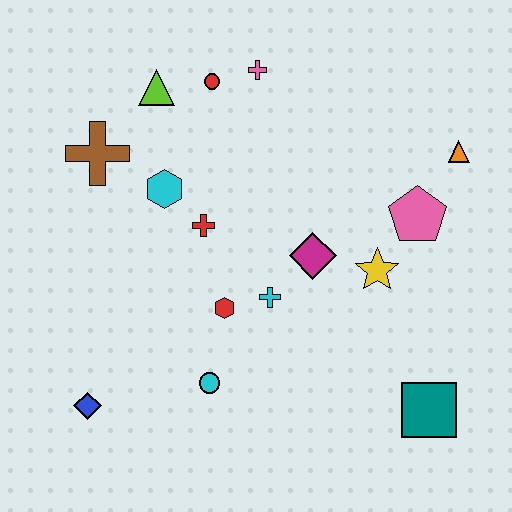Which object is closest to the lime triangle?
The red circle is closest to the lime triangle.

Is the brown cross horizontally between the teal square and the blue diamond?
Yes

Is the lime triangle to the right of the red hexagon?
No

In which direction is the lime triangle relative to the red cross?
The lime triangle is above the red cross.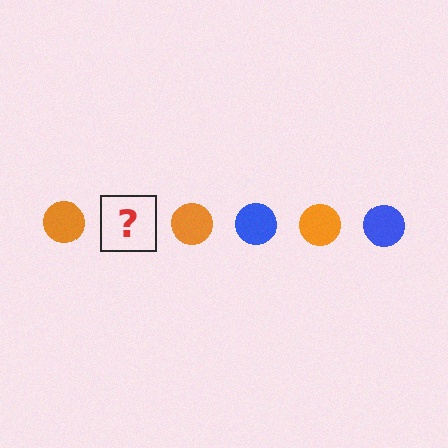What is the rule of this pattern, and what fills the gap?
The rule is that the pattern cycles through orange, blue circles. The gap should be filled with a blue circle.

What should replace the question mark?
The question mark should be replaced with a blue circle.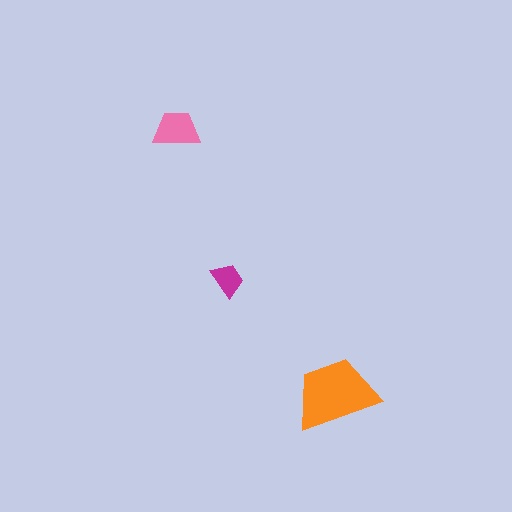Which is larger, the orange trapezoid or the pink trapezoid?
The orange one.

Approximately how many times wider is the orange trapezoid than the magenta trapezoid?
About 2.5 times wider.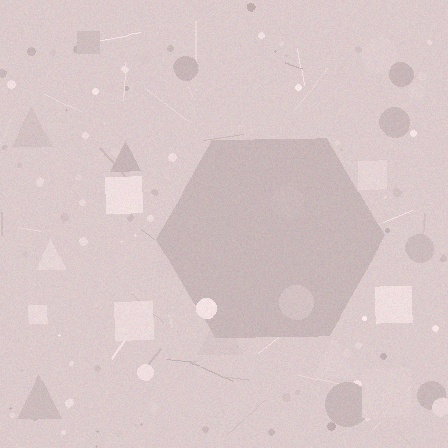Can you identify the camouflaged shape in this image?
The camouflaged shape is a hexagon.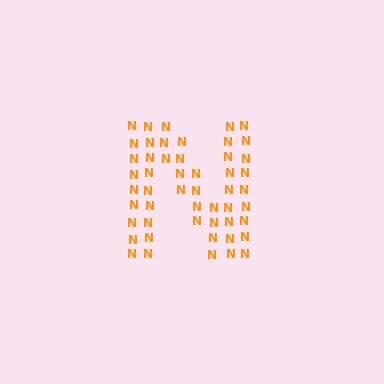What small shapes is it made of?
It is made of small letter N's.